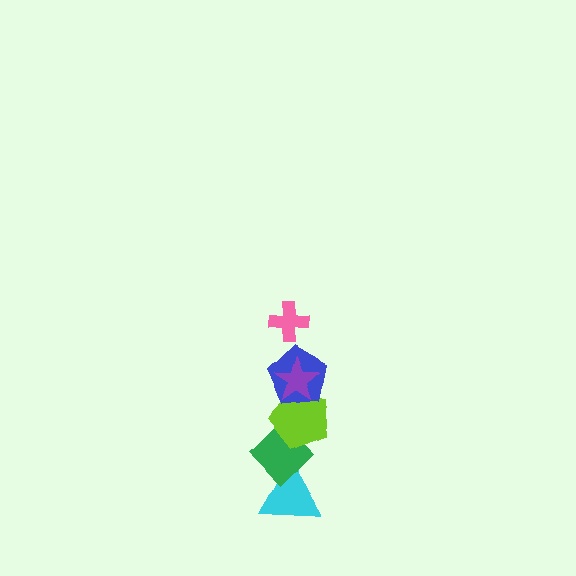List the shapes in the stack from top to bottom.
From top to bottom: the pink cross, the purple star, the blue pentagon, the lime pentagon, the green diamond, the cyan triangle.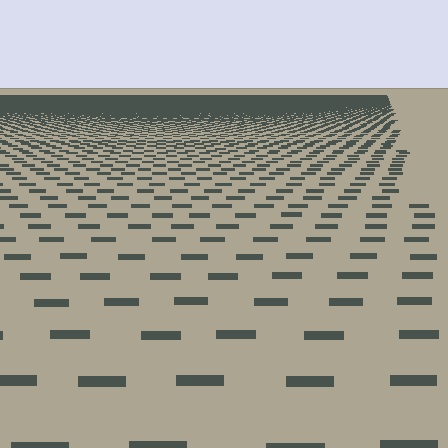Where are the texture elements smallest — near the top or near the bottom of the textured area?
Near the top.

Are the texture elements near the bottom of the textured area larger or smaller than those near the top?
Larger. Near the bottom, elements are closer to the viewer and appear at a bigger on-screen size.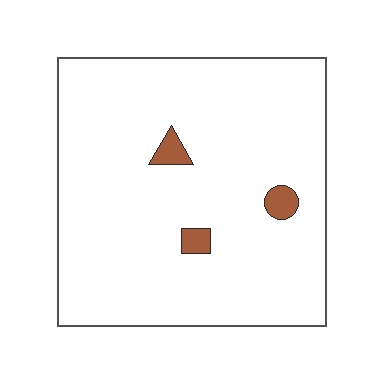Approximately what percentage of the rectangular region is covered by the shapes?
Approximately 5%.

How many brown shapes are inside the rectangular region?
3.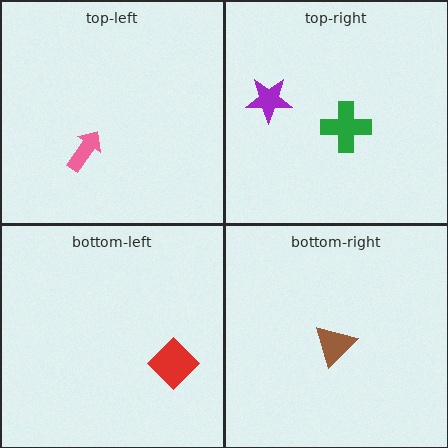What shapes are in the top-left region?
The pink arrow.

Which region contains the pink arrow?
The top-left region.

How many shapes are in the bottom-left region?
1.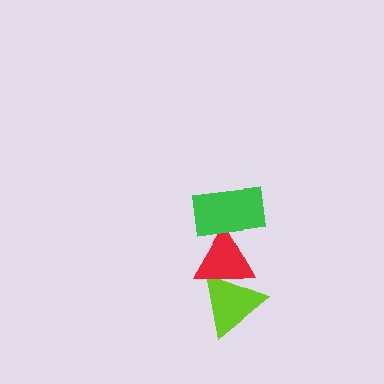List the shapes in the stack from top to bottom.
From top to bottom: the green rectangle, the red triangle, the lime triangle.